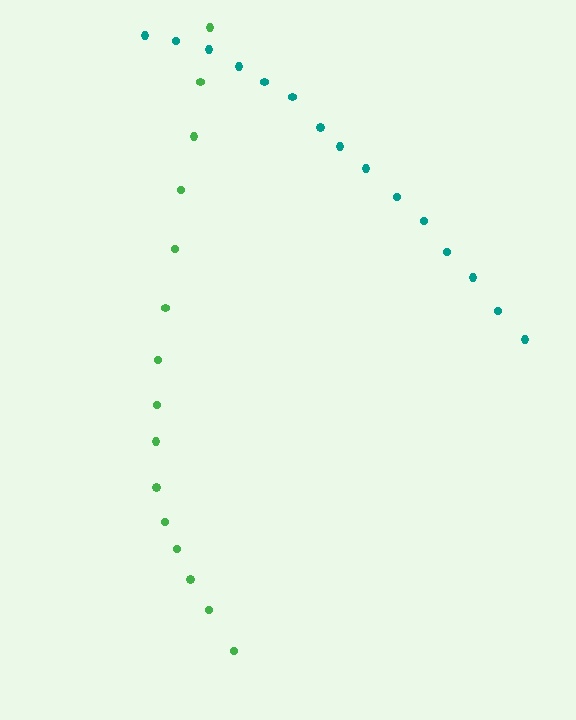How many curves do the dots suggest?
There are 2 distinct paths.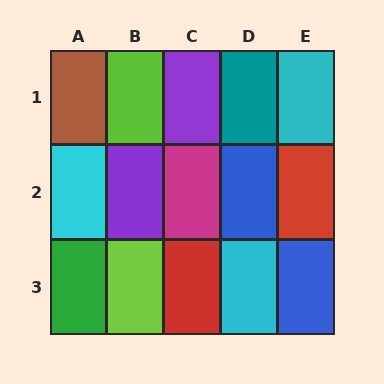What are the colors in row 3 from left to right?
Green, lime, red, cyan, blue.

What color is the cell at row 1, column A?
Brown.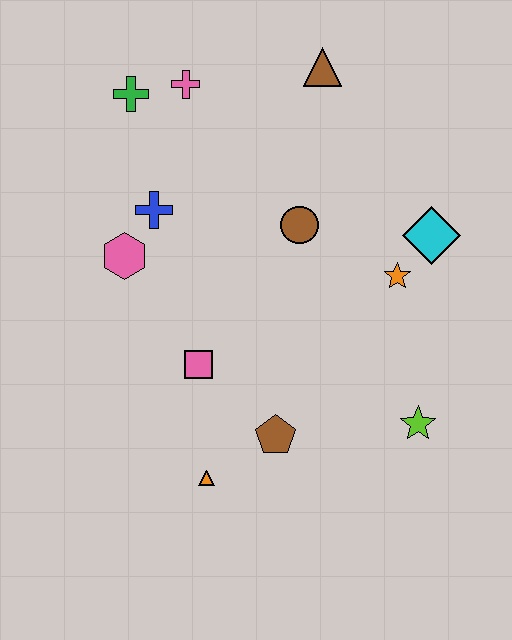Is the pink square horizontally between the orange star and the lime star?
No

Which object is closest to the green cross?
The pink cross is closest to the green cross.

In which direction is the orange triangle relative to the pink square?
The orange triangle is below the pink square.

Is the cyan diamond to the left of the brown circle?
No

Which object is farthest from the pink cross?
The lime star is farthest from the pink cross.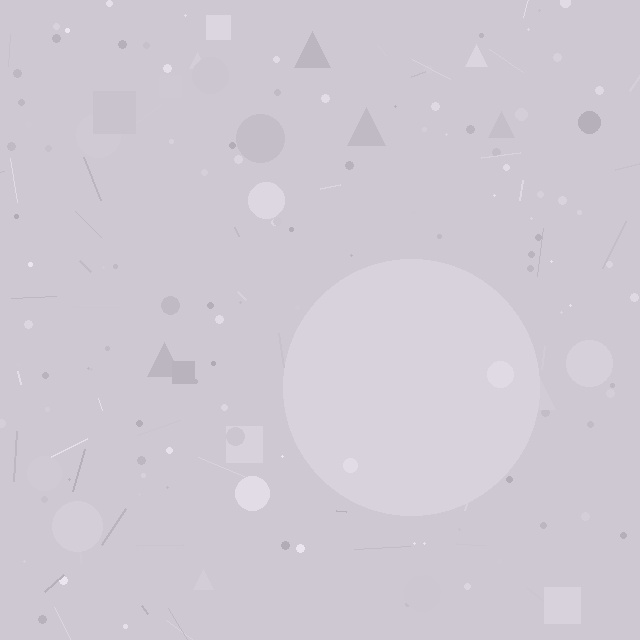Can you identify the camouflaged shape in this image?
The camouflaged shape is a circle.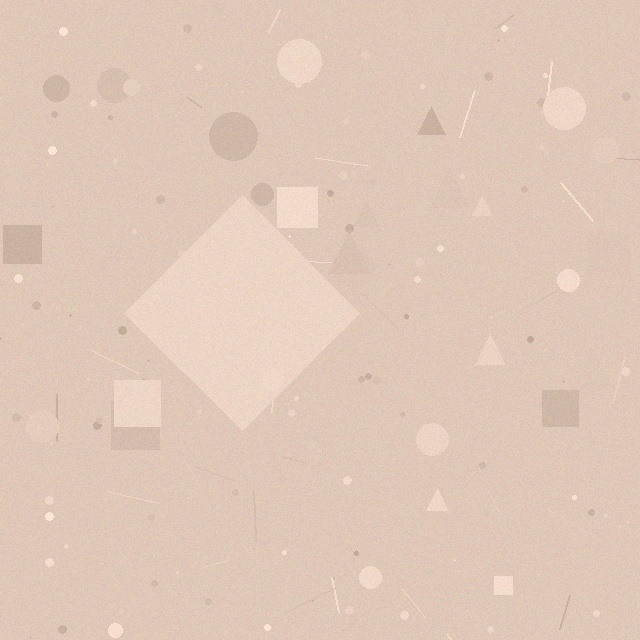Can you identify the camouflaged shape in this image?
The camouflaged shape is a diamond.